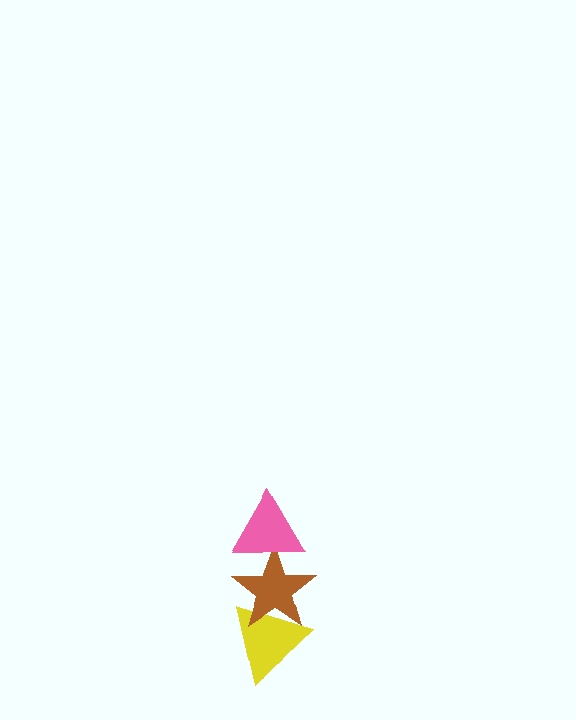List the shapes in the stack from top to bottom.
From top to bottom: the pink triangle, the brown star, the yellow triangle.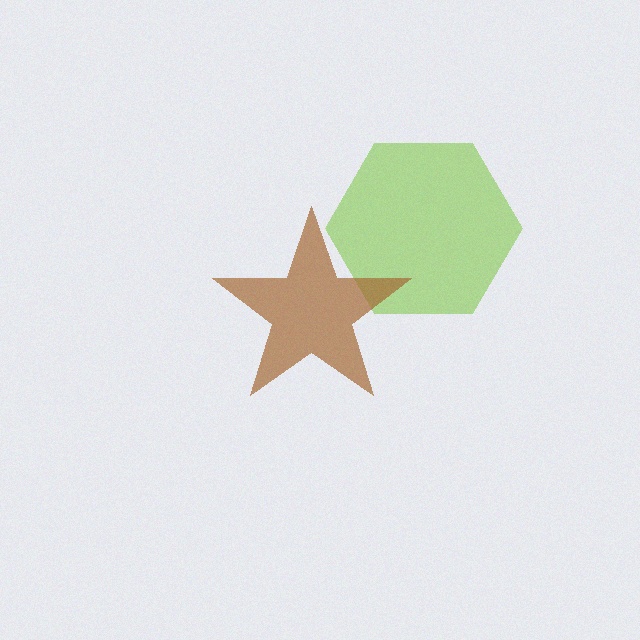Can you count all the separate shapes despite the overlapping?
Yes, there are 2 separate shapes.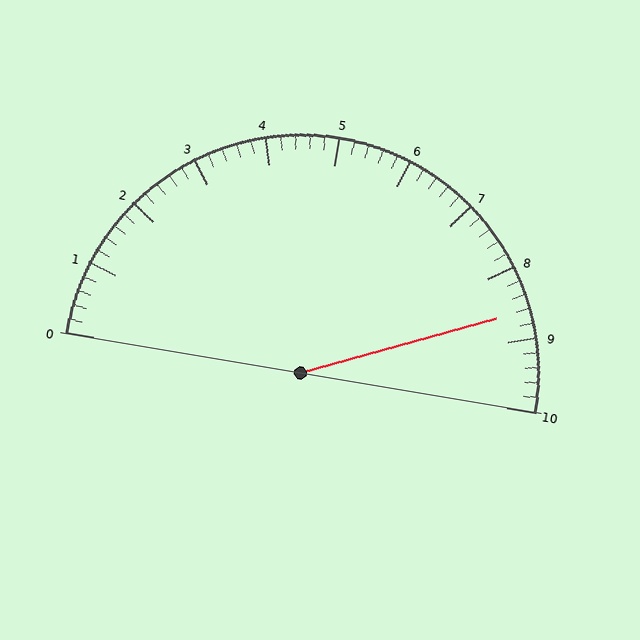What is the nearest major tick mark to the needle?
The nearest major tick mark is 9.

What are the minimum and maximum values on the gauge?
The gauge ranges from 0 to 10.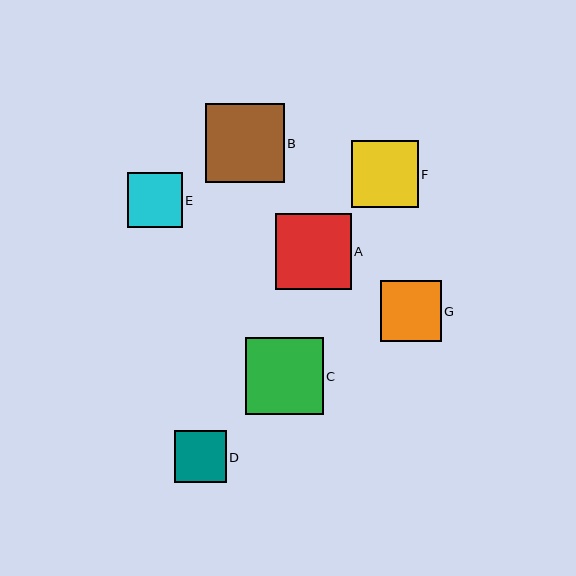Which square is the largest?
Square B is the largest with a size of approximately 79 pixels.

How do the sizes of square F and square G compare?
Square F and square G are approximately the same size.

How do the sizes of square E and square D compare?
Square E and square D are approximately the same size.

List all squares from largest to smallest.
From largest to smallest: B, C, A, F, G, E, D.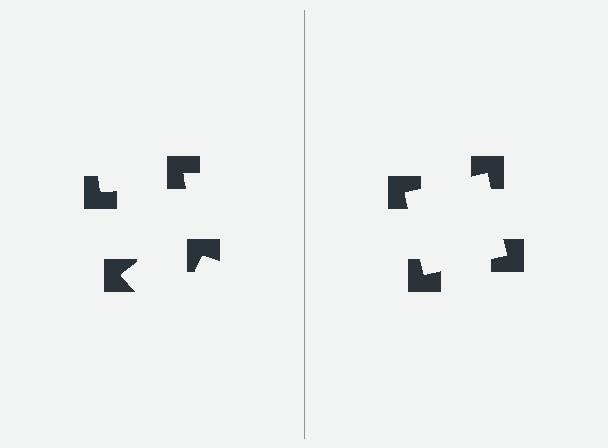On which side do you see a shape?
An illusory square appears on the right side. On the left side the wedge cuts are rotated, so no coherent shape forms.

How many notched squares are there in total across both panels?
8 — 4 on each side.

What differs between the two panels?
The notched squares are positioned identically on both sides; only the wedge orientations differ. On the right they align to a square; on the left they are misaligned.